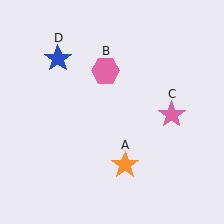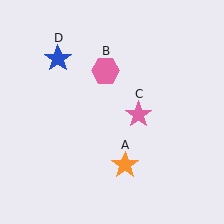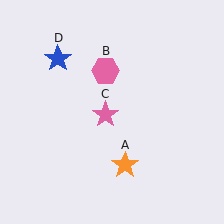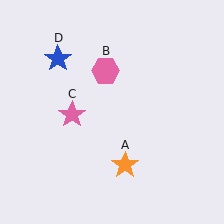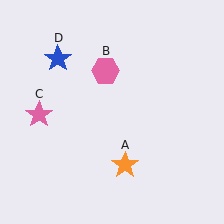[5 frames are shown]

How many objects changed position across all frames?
1 object changed position: pink star (object C).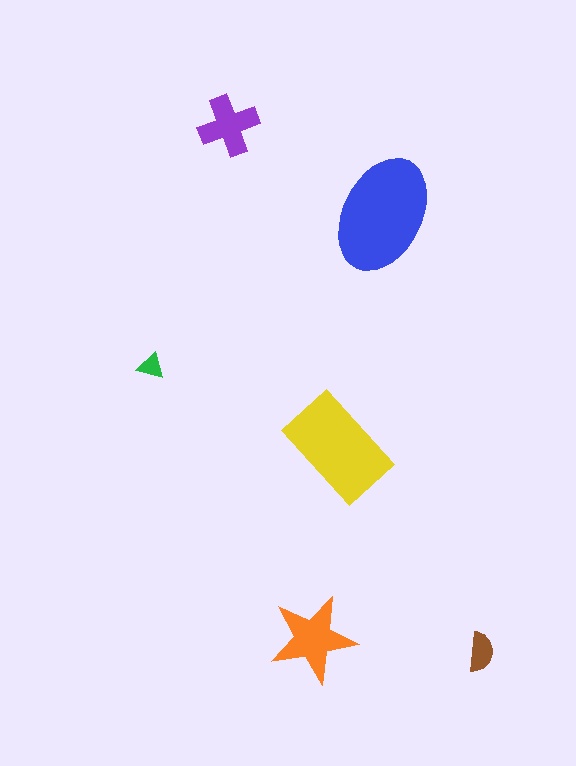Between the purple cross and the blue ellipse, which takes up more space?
The blue ellipse.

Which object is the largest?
The blue ellipse.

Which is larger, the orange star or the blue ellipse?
The blue ellipse.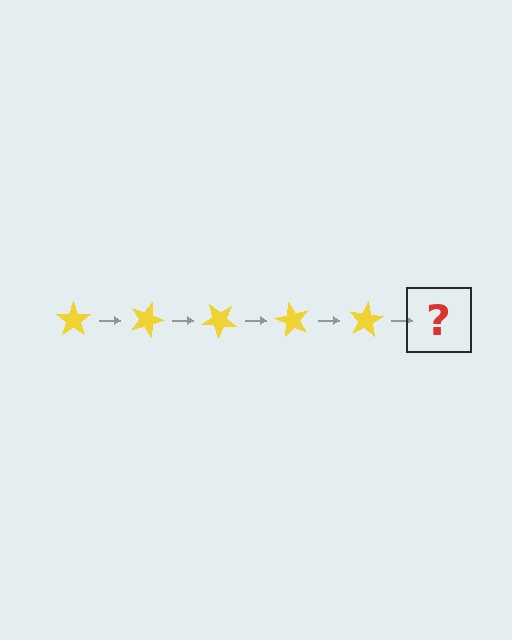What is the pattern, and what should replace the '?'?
The pattern is that the star rotates 20 degrees each step. The '?' should be a yellow star rotated 100 degrees.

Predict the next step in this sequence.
The next step is a yellow star rotated 100 degrees.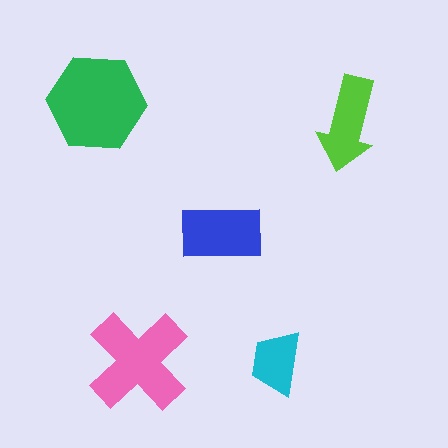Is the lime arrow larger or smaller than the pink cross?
Smaller.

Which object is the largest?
The green hexagon.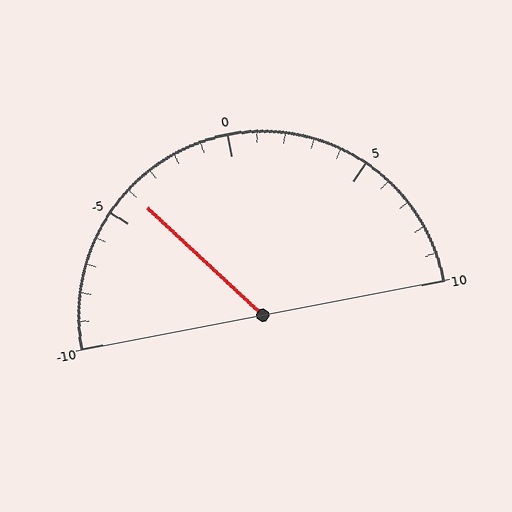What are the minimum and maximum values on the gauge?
The gauge ranges from -10 to 10.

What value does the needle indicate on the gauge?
The needle indicates approximately -4.